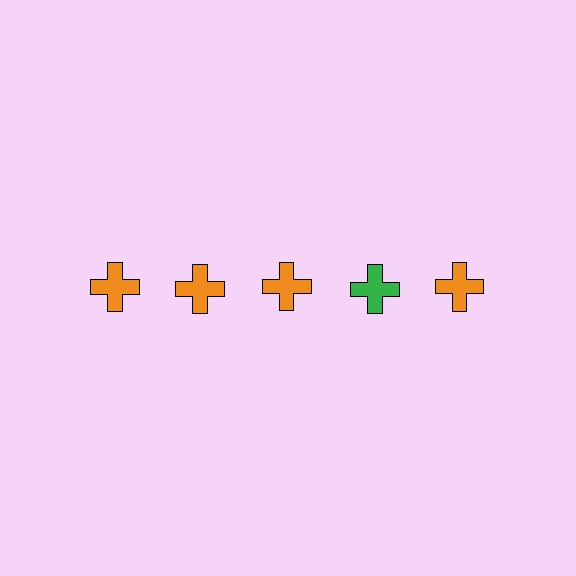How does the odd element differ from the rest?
It has a different color: green instead of orange.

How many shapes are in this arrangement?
There are 5 shapes arranged in a grid pattern.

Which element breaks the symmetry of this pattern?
The green cross in the top row, second from right column breaks the symmetry. All other shapes are orange crosses.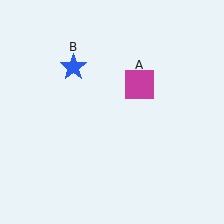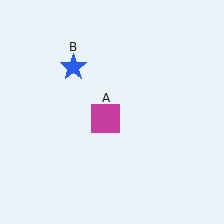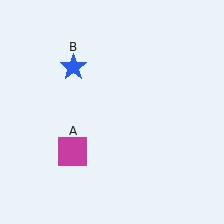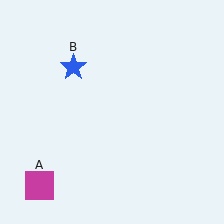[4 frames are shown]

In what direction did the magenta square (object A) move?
The magenta square (object A) moved down and to the left.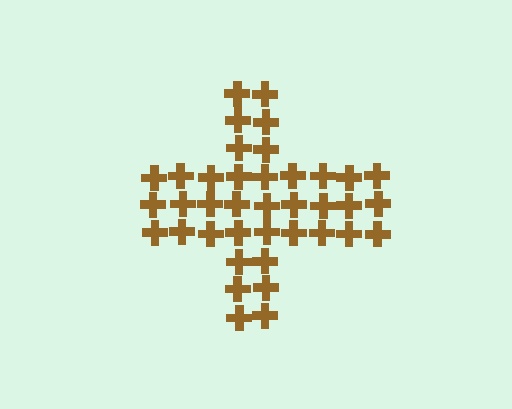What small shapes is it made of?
It is made of small crosses.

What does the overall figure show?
The overall figure shows a cross.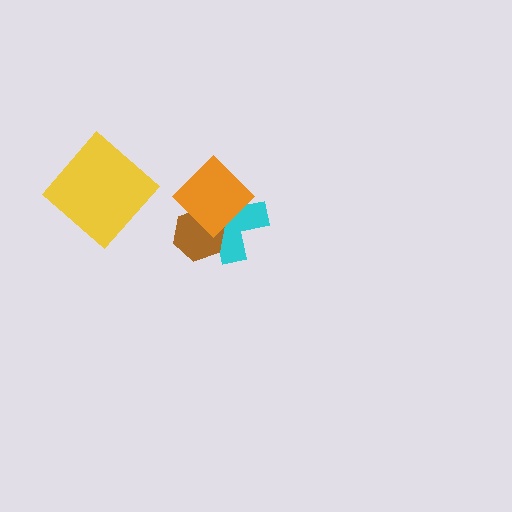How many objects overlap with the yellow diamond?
0 objects overlap with the yellow diamond.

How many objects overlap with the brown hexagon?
2 objects overlap with the brown hexagon.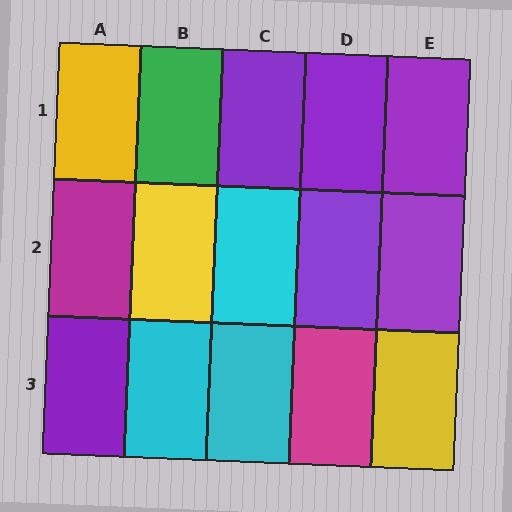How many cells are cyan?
3 cells are cyan.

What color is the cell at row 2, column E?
Purple.